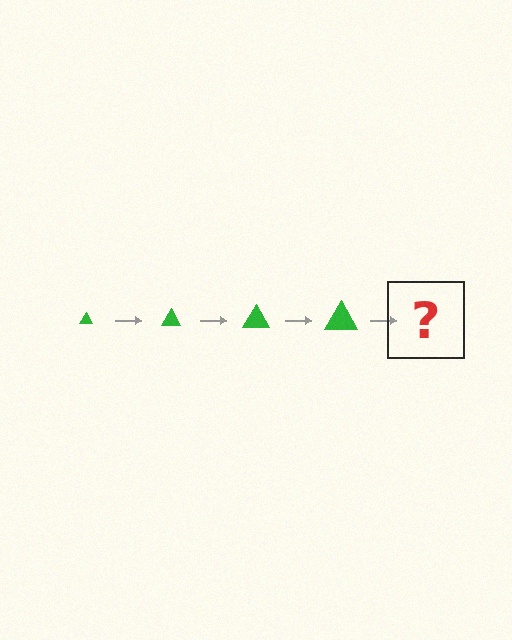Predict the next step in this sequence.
The next step is a green triangle, larger than the previous one.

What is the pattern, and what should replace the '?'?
The pattern is that the triangle gets progressively larger each step. The '?' should be a green triangle, larger than the previous one.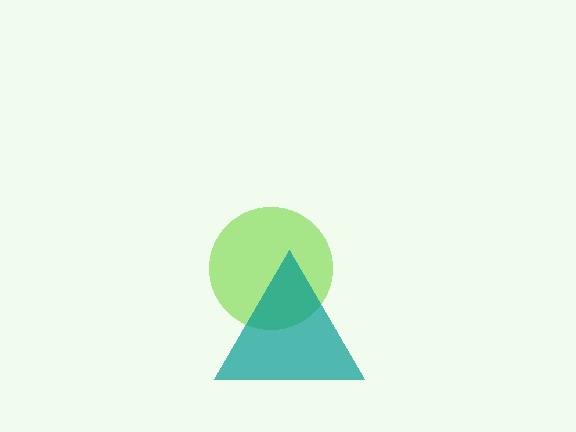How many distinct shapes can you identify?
There are 2 distinct shapes: a lime circle, a teal triangle.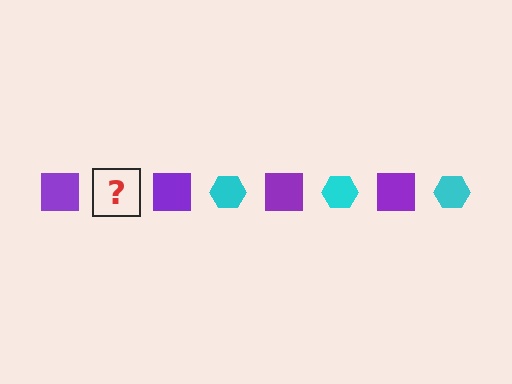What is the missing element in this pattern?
The missing element is a cyan hexagon.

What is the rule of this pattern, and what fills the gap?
The rule is that the pattern alternates between purple square and cyan hexagon. The gap should be filled with a cyan hexagon.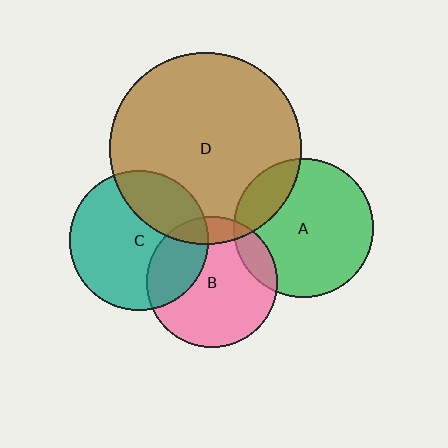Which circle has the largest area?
Circle D (brown).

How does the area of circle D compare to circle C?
Approximately 1.9 times.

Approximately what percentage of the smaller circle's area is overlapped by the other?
Approximately 30%.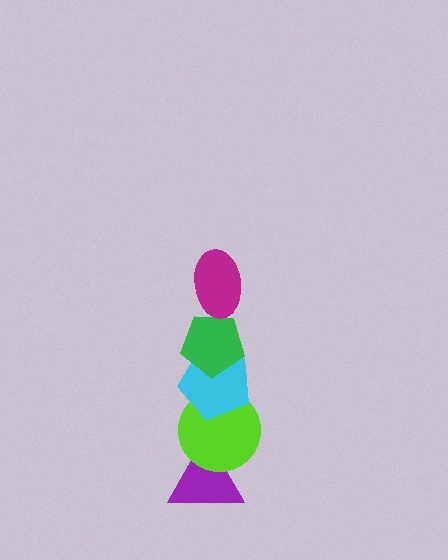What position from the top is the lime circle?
The lime circle is 4th from the top.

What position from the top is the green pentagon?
The green pentagon is 2nd from the top.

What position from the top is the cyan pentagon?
The cyan pentagon is 3rd from the top.